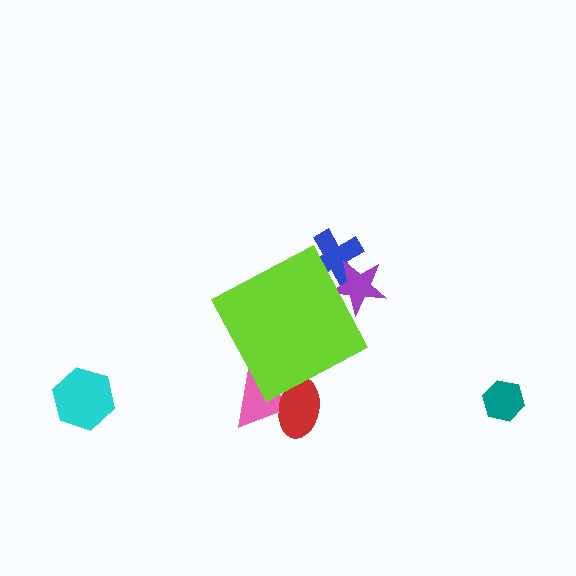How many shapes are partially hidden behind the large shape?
4 shapes are partially hidden.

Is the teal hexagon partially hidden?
No, the teal hexagon is fully visible.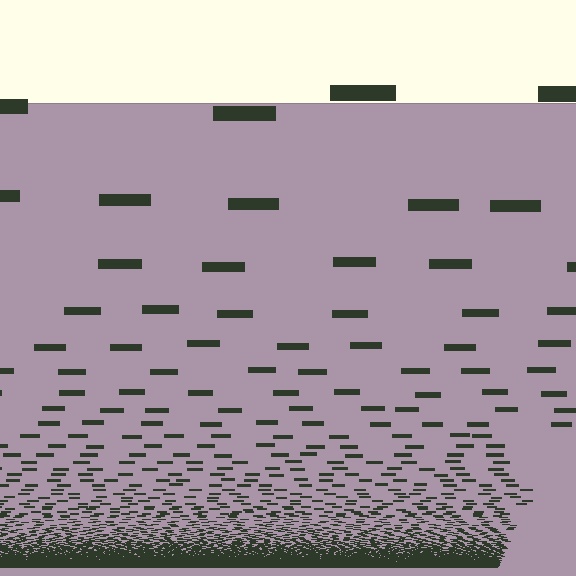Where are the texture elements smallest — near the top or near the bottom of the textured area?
Near the bottom.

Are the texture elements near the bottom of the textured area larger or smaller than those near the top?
Smaller. The gradient is inverted — elements near the bottom are smaller and denser.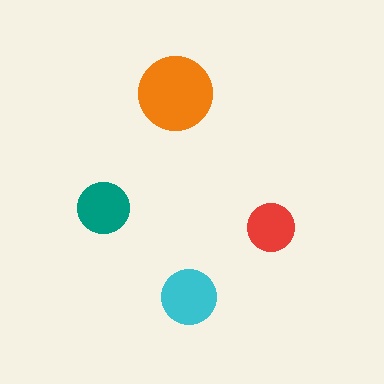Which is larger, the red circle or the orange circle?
The orange one.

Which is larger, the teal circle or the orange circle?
The orange one.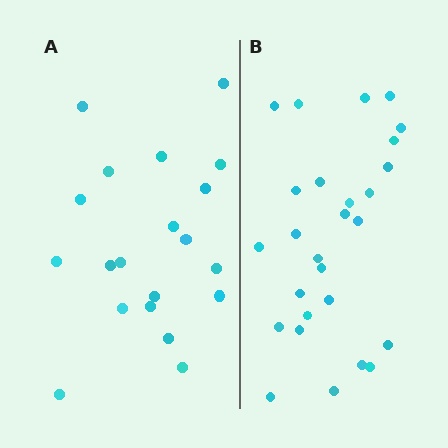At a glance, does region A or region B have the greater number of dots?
Region B (the right region) has more dots.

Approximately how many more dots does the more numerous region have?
Region B has roughly 8 or so more dots than region A.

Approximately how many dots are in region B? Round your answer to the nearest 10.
About 30 dots. (The exact count is 27, which rounds to 30.)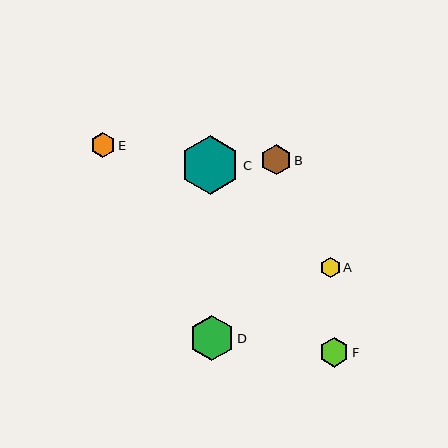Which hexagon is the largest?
Hexagon C is the largest with a size of approximately 59 pixels.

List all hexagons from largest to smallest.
From largest to smallest: C, D, B, F, E, A.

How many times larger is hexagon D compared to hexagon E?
Hexagon D is approximately 1.8 times the size of hexagon E.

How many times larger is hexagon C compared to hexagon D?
Hexagon C is approximately 1.3 times the size of hexagon D.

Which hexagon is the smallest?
Hexagon A is the smallest with a size of approximately 20 pixels.